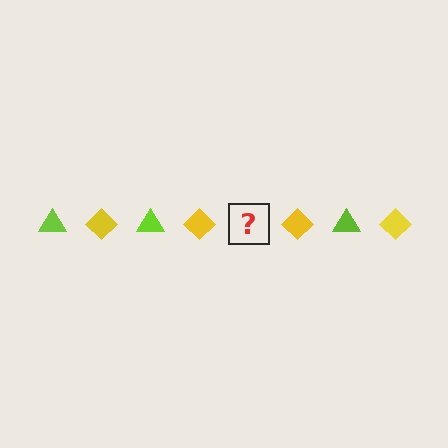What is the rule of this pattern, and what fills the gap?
The rule is that the pattern alternates between lime triangle and yellow diamond. The gap should be filled with a lime triangle.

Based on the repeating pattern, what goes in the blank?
The blank should be a lime triangle.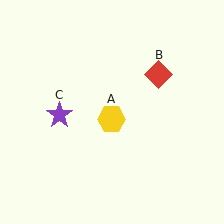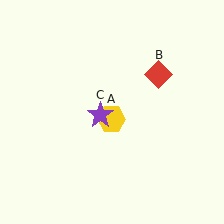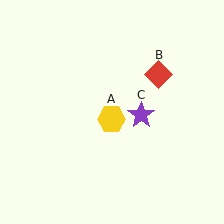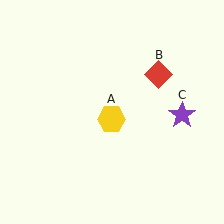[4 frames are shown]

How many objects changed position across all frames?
1 object changed position: purple star (object C).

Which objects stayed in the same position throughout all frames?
Yellow hexagon (object A) and red diamond (object B) remained stationary.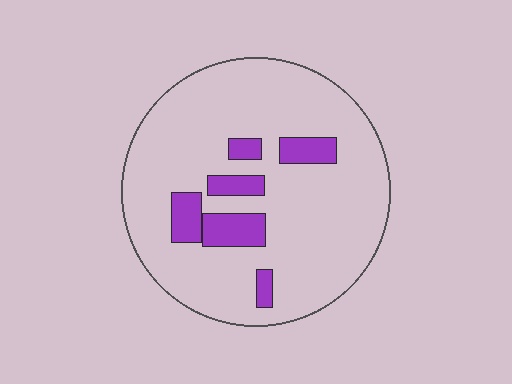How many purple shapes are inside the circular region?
6.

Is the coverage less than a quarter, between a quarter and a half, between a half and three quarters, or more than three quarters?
Less than a quarter.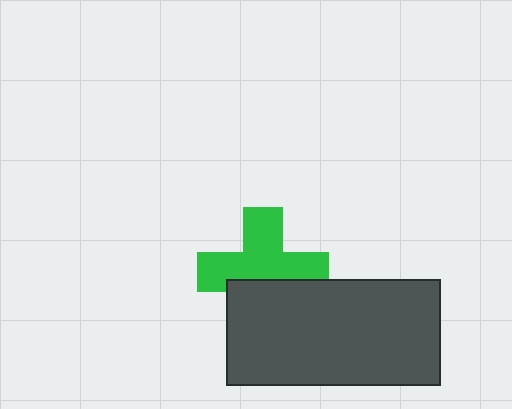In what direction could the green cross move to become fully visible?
The green cross could move up. That would shift it out from behind the dark gray rectangle entirely.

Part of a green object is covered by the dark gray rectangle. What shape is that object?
It is a cross.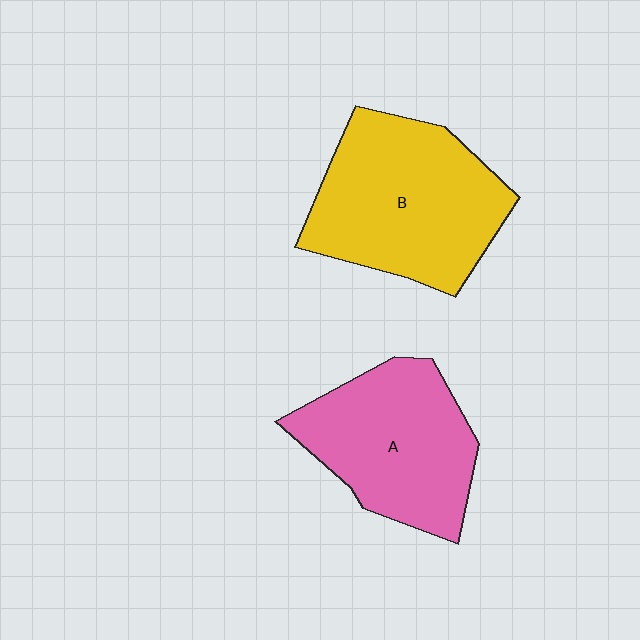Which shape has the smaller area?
Shape A (pink).